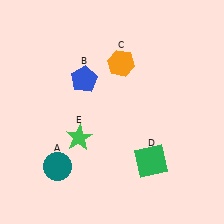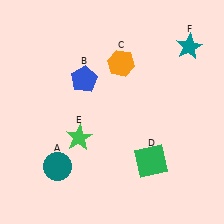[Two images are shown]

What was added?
A teal star (F) was added in Image 2.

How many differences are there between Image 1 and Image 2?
There is 1 difference between the two images.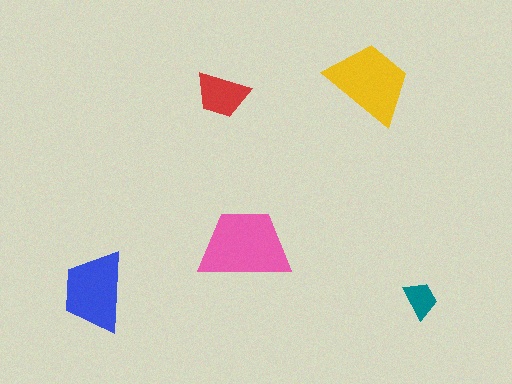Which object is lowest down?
The teal trapezoid is bottommost.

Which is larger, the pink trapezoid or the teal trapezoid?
The pink one.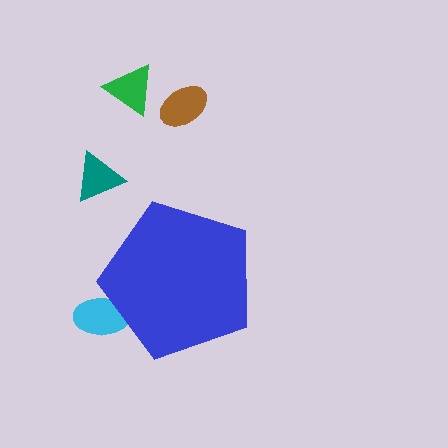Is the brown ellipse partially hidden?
No, the brown ellipse is fully visible.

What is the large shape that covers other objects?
A blue pentagon.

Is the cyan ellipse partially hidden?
Yes, the cyan ellipse is partially hidden behind the blue pentagon.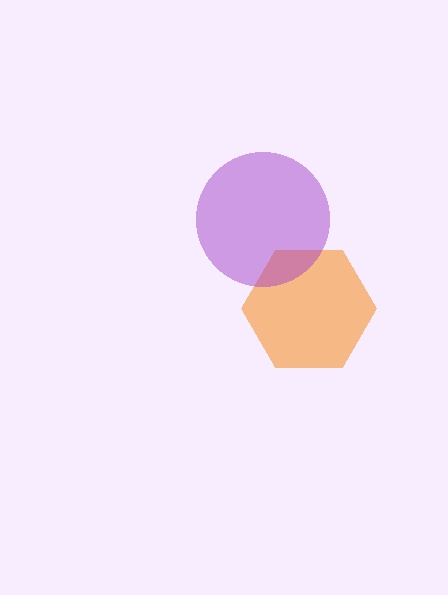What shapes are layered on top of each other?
The layered shapes are: an orange hexagon, a purple circle.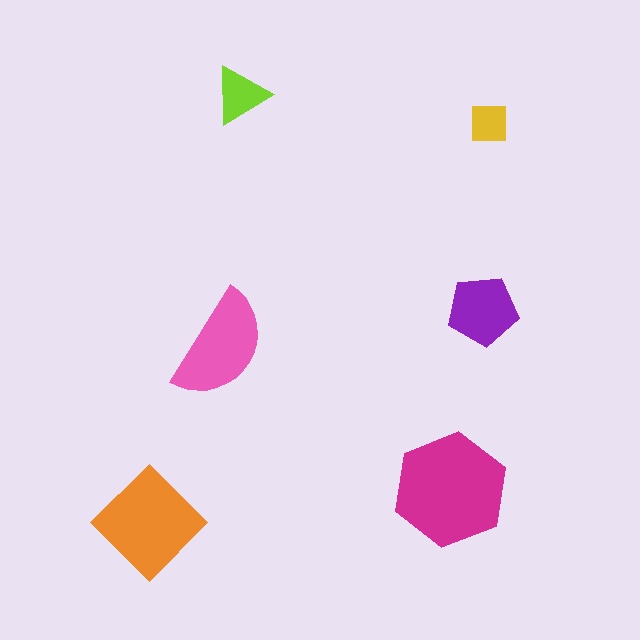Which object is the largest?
The magenta hexagon.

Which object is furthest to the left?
The orange diamond is leftmost.